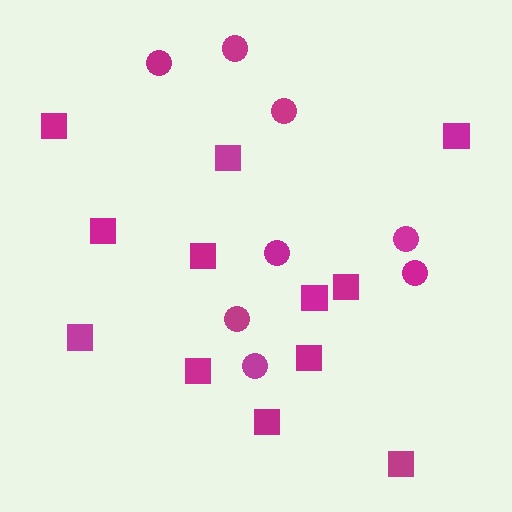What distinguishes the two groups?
There are 2 groups: one group of squares (12) and one group of circles (8).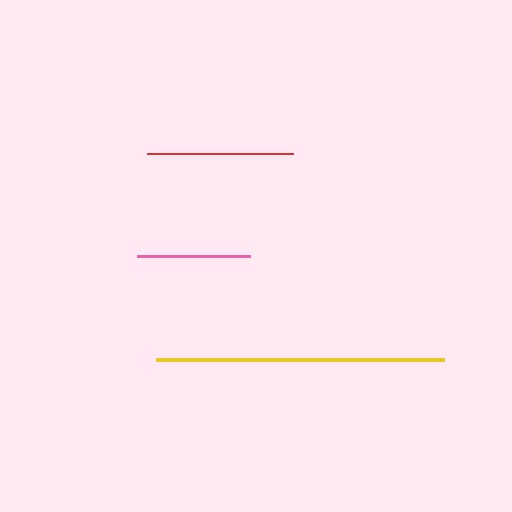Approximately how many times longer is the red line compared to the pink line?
The red line is approximately 1.3 times the length of the pink line.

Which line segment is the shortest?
The pink line is the shortest at approximately 114 pixels.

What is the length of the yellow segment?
The yellow segment is approximately 288 pixels long.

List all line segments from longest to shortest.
From longest to shortest: yellow, red, pink.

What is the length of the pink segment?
The pink segment is approximately 114 pixels long.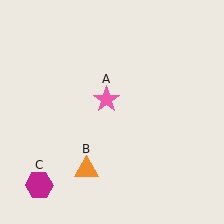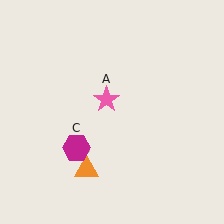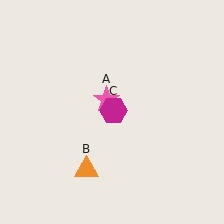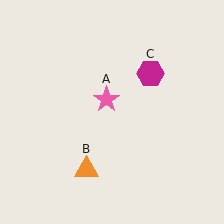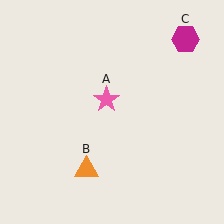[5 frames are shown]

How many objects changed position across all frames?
1 object changed position: magenta hexagon (object C).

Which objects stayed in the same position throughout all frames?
Pink star (object A) and orange triangle (object B) remained stationary.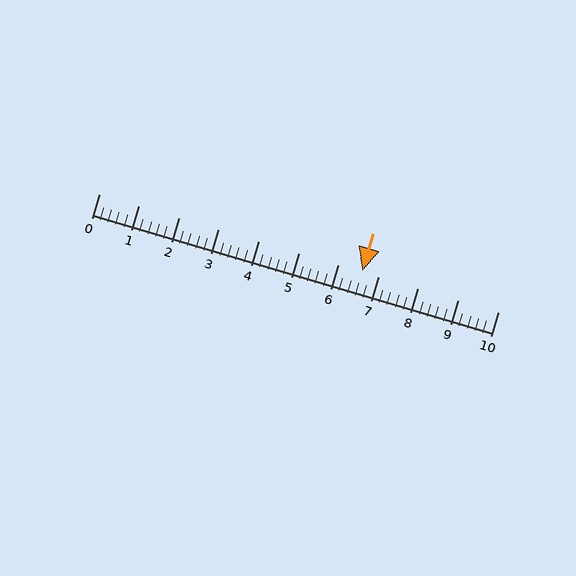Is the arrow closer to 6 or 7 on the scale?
The arrow is closer to 7.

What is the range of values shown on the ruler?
The ruler shows values from 0 to 10.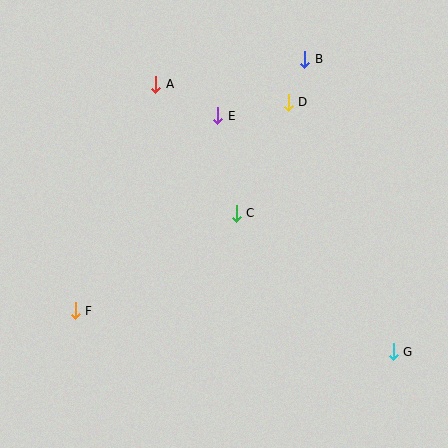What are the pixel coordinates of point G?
Point G is at (393, 352).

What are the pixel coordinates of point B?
Point B is at (305, 59).